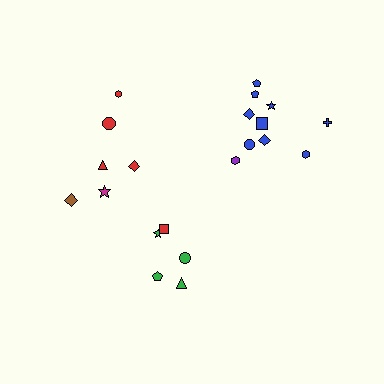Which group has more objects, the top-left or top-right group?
The top-right group.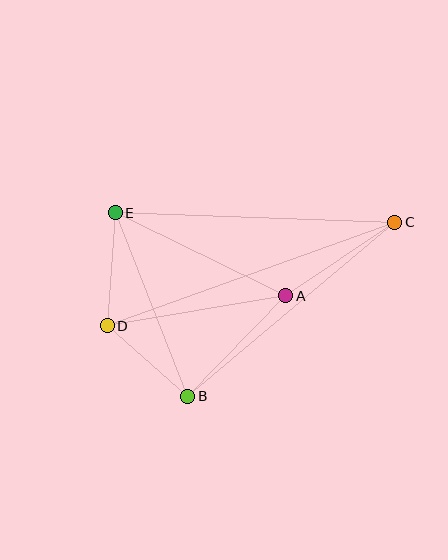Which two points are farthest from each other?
Points C and D are farthest from each other.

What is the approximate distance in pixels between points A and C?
The distance between A and C is approximately 131 pixels.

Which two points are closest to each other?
Points B and D are closest to each other.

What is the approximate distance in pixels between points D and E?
The distance between D and E is approximately 113 pixels.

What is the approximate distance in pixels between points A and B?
The distance between A and B is approximately 141 pixels.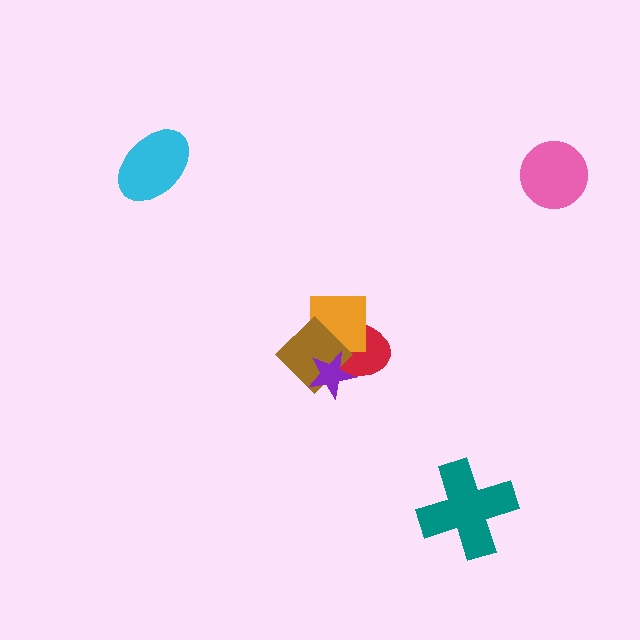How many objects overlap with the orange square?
2 objects overlap with the orange square.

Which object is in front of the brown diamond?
The purple star is in front of the brown diamond.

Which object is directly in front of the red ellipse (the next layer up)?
The orange square is directly in front of the red ellipse.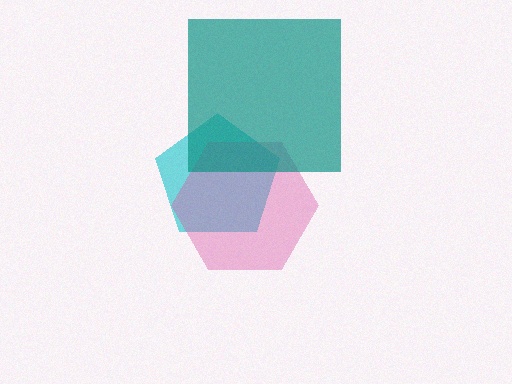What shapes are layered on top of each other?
The layered shapes are: a cyan pentagon, a pink hexagon, a teal square.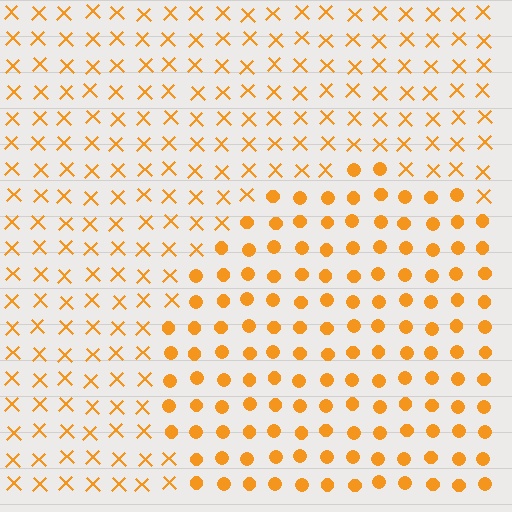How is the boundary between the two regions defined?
The boundary is defined by a change in element shape: circles inside vs. X marks outside. All elements share the same color and spacing.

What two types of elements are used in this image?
The image uses circles inside the circle region and X marks outside it.